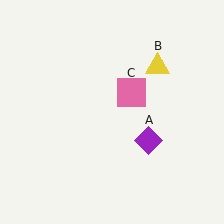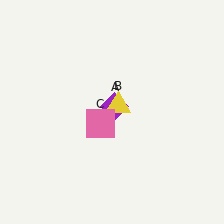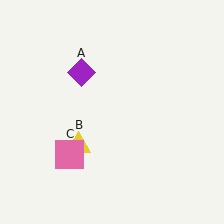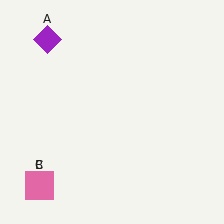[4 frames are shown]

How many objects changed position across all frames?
3 objects changed position: purple diamond (object A), yellow triangle (object B), pink square (object C).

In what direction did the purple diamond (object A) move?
The purple diamond (object A) moved up and to the left.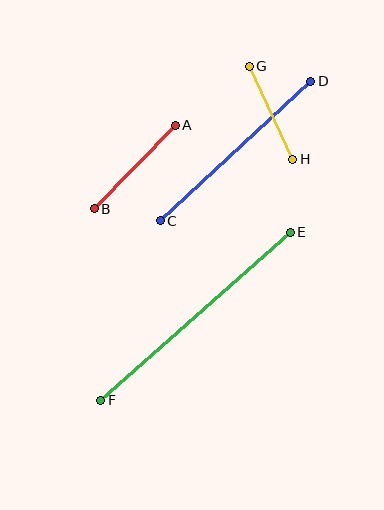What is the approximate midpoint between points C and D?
The midpoint is at approximately (235, 151) pixels.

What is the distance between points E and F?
The distance is approximately 254 pixels.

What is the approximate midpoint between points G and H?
The midpoint is at approximately (271, 113) pixels.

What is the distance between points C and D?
The distance is approximately 205 pixels.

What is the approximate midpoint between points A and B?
The midpoint is at approximately (135, 167) pixels.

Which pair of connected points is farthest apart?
Points E and F are farthest apart.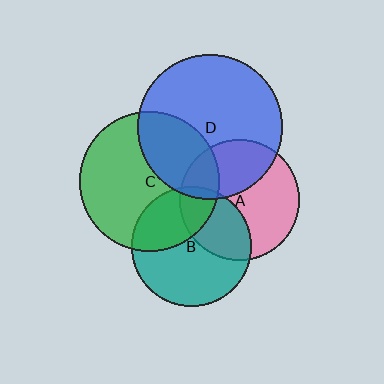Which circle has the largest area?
Circle D (blue).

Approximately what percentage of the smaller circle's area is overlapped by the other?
Approximately 20%.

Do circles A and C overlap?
Yes.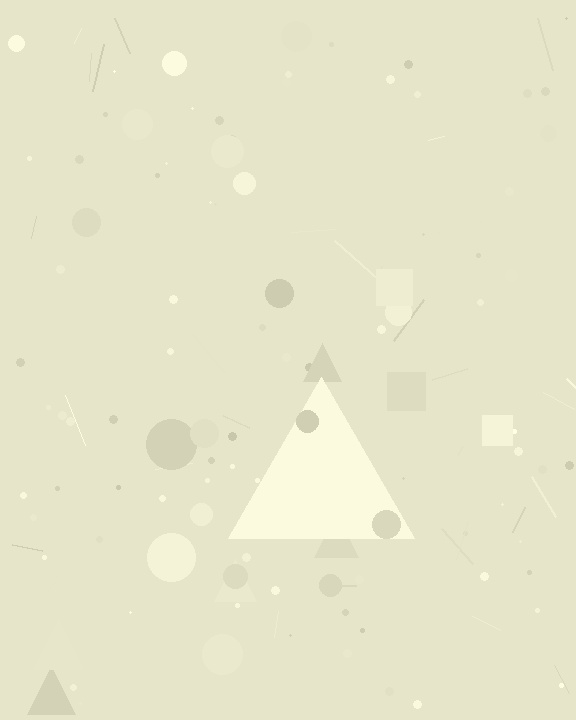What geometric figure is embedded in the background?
A triangle is embedded in the background.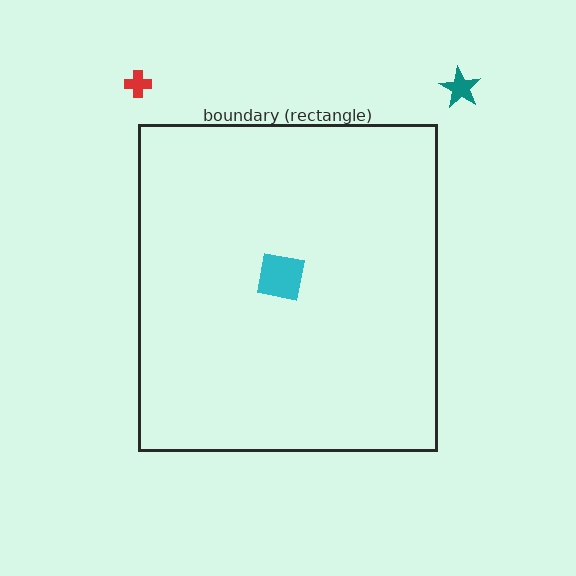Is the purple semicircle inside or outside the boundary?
Inside.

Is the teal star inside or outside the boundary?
Outside.